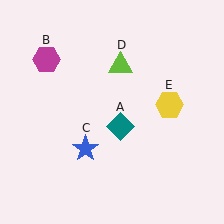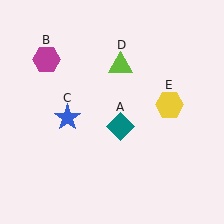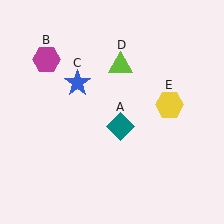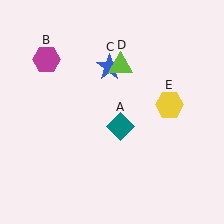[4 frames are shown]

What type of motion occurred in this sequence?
The blue star (object C) rotated clockwise around the center of the scene.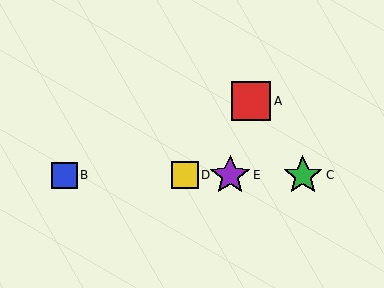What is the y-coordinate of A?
Object A is at y≈101.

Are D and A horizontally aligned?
No, D is at y≈175 and A is at y≈101.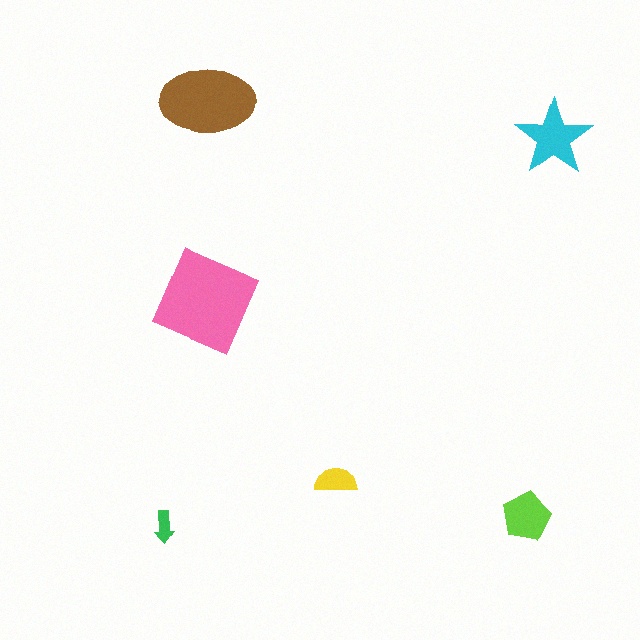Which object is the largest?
The pink diamond.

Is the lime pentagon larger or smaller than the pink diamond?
Smaller.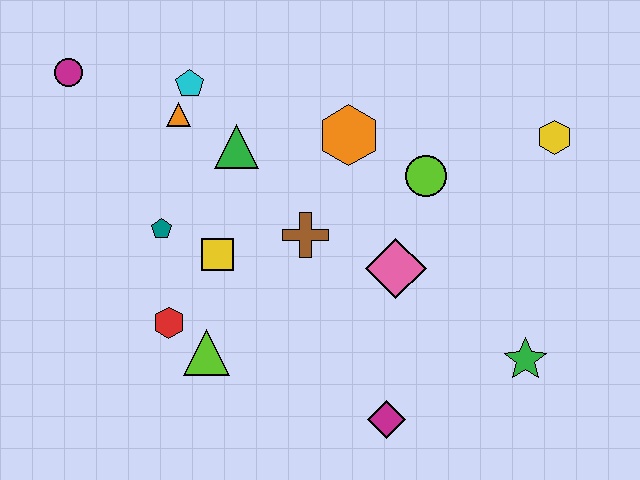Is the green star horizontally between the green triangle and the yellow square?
No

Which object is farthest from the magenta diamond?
The magenta circle is farthest from the magenta diamond.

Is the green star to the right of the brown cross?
Yes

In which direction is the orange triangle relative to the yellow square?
The orange triangle is above the yellow square.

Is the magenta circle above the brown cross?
Yes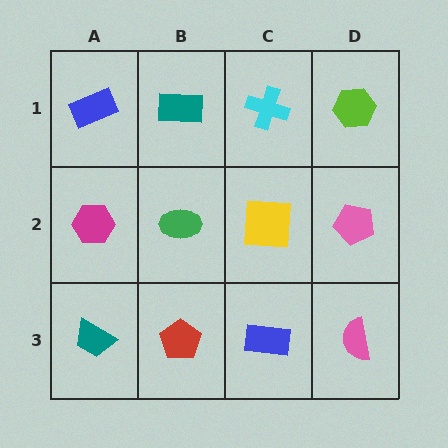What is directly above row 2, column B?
A teal rectangle.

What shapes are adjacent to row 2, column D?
A lime hexagon (row 1, column D), a pink semicircle (row 3, column D), a yellow square (row 2, column C).